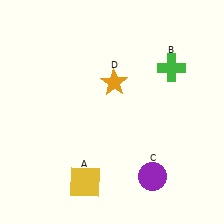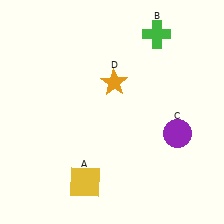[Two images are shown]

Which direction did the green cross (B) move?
The green cross (B) moved up.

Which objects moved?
The objects that moved are: the green cross (B), the purple circle (C).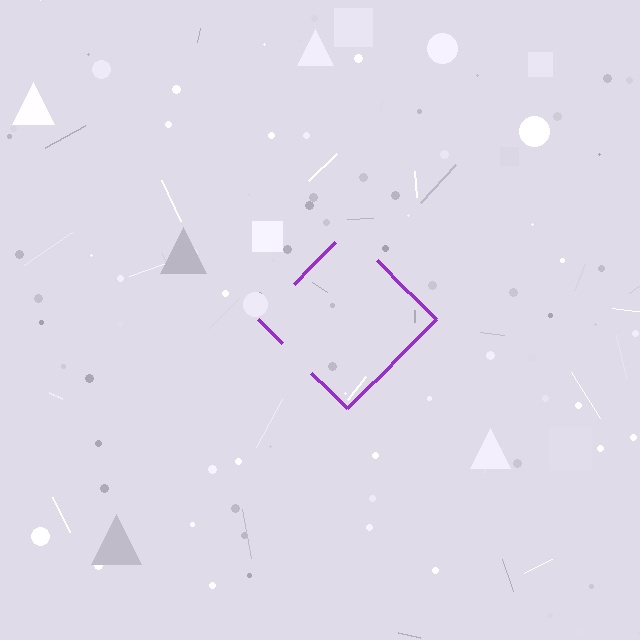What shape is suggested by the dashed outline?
The dashed outline suggests a diamond.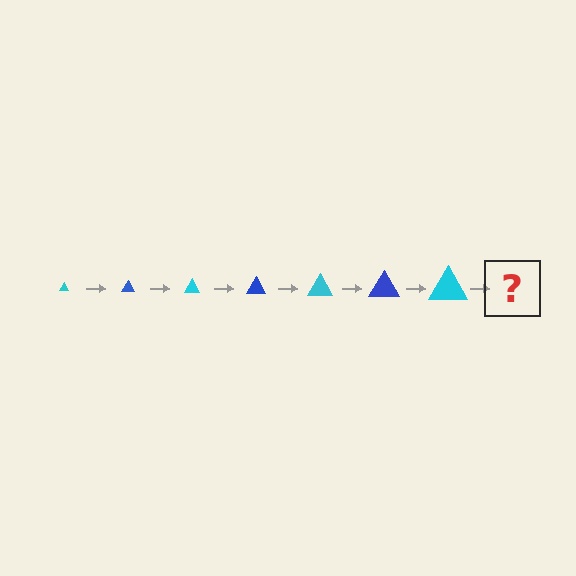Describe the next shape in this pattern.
It should be a blue triangle, larger than the previous one.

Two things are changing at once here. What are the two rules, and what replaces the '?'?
The two rules are that the triangle grows larger each step and the color cycles through cyan and blue. The '?' should be a blue triangle, larger than the previous one.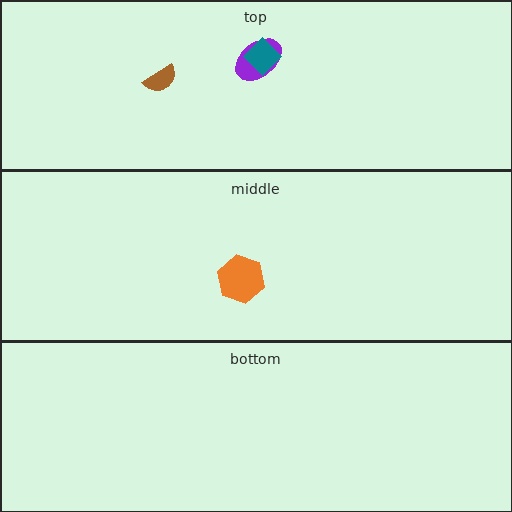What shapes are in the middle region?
The orange hexagon.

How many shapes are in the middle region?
1.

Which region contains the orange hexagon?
The middle region.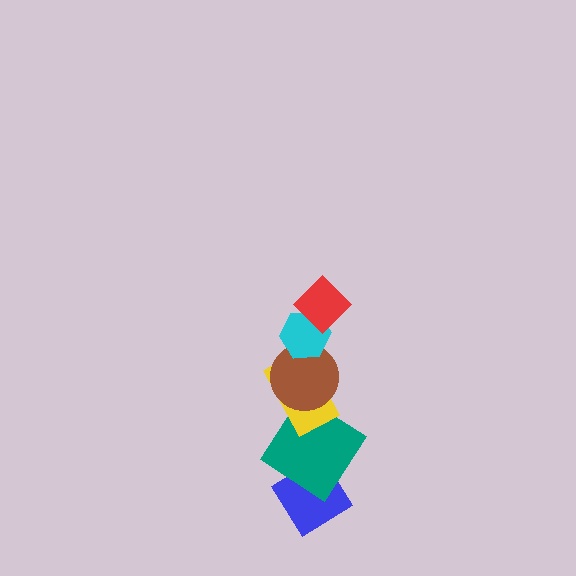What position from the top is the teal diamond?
The teal diamond is 5th from the top.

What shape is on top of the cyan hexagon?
The red diamond is on top of the cyan hexagon.